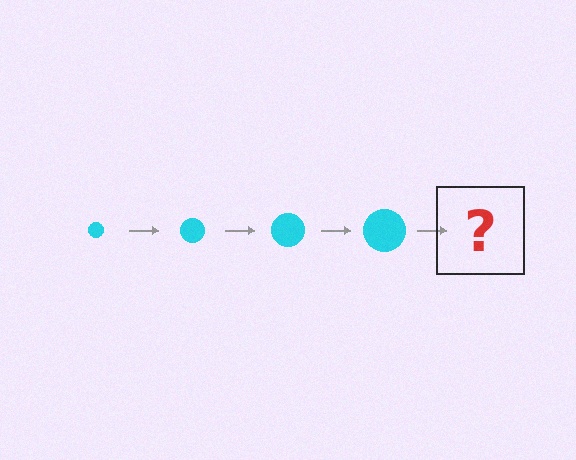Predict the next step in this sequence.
The next step is a cyan circle, larger than the previous one.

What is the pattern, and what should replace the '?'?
The pattern is that the circle gets progressively larger each step. The '?' should be a cyan circle, larger than the previous one.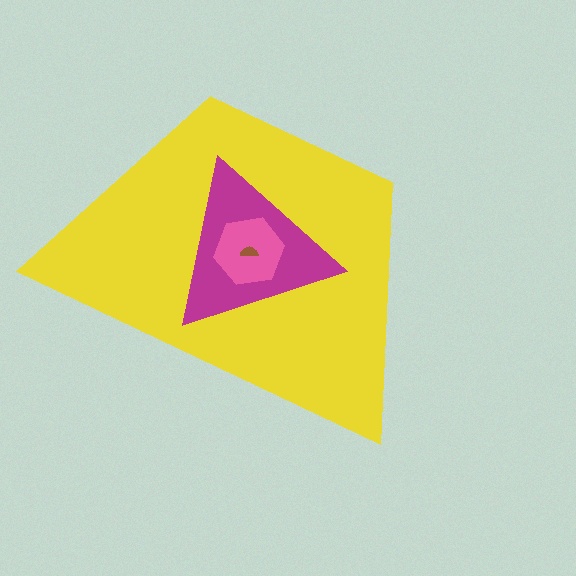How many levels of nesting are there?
4.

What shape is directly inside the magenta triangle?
The pink hexagon.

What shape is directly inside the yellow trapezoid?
The magenta triangle.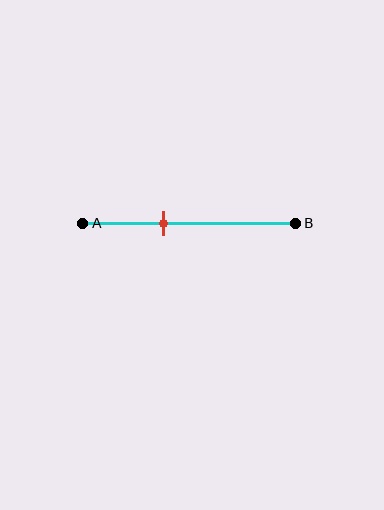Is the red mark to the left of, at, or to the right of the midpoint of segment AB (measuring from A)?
The red mark is to the left of the midpoint of segment AB.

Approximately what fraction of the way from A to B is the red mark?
The red mark is approximately 40% of the way from A to B.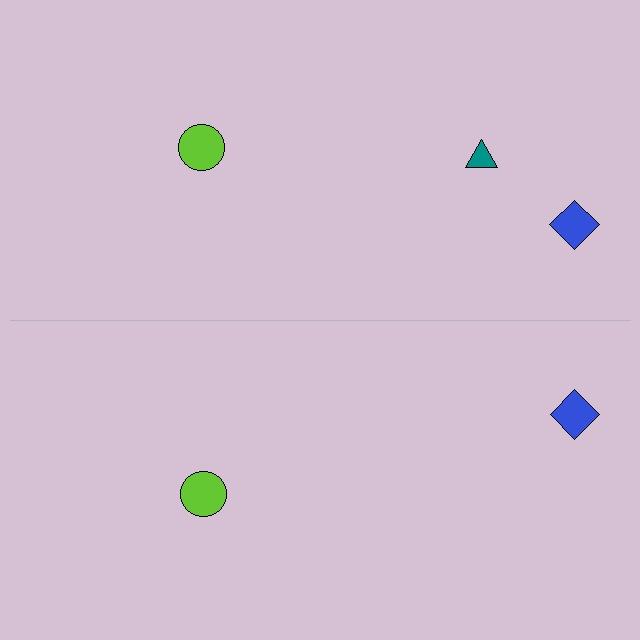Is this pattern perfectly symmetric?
No, the pattern is not perfectly symmetric. A teal triangle is missing from the bottom side.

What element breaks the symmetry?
A teal triangle is missing from the bottom side.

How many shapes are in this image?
There are 5 shapes in this image.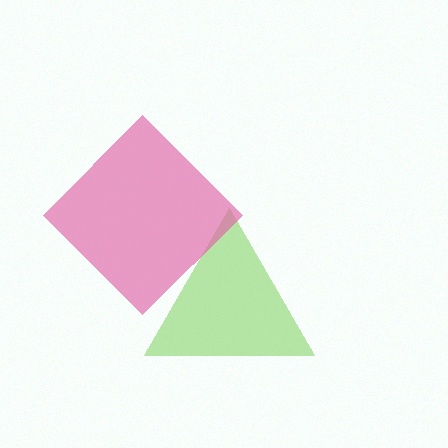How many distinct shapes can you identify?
There are 2 distinct shapes: a lime triangle, a pink diamond.